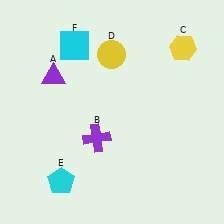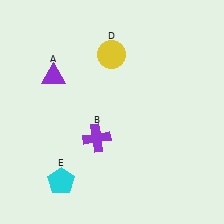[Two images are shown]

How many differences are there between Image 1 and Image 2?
There are 2 differences between the two images.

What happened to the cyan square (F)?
The cyan square (F) was removed in Image 2. It was in the top-left area of Image 1.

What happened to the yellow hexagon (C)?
The yellow hexagon (C) was removed in Image 2. It was in the top-right area of Image 1.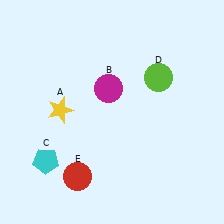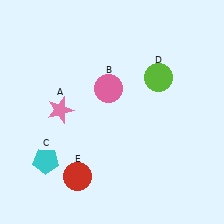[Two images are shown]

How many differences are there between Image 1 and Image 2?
There are 2 differences between the two images.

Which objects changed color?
A changed from yellow to pink. B changed from magenta to pink.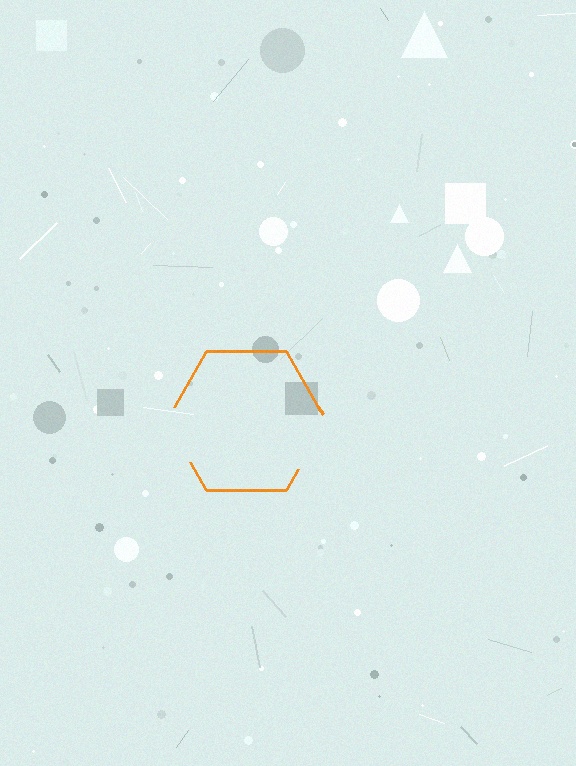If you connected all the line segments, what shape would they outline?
They would outline a hexagon.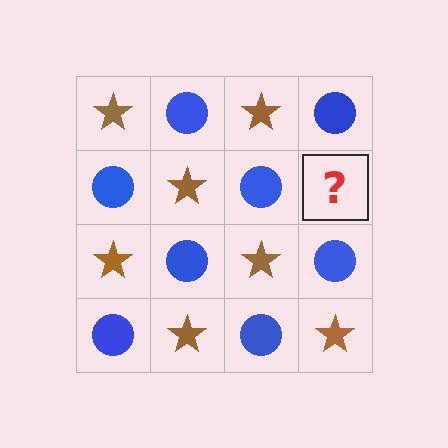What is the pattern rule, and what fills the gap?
The rule is that it alternates brown star and blue circle in a checkerboard pattern. The gap should be filled with a brown star.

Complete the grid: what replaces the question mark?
The question mark should be replaced with a brown star.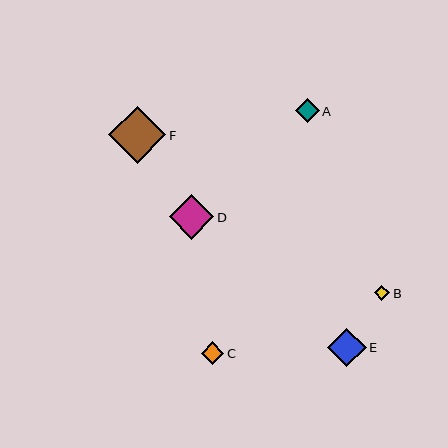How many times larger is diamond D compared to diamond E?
Diamond D is approximately 1.2 times the size of diamond E.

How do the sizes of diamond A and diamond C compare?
Diamond A and diamond C are approximately the same size.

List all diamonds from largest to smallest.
From largest to smallest: F, D, E, A, C, B.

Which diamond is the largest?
Diamond F is the largest with a size of approximately 57 pixels.